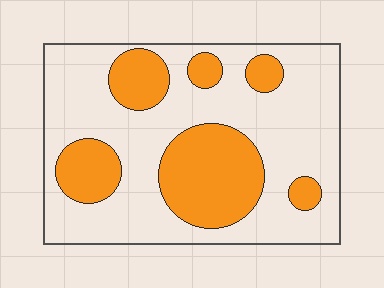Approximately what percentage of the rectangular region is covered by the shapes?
Approximately 30%.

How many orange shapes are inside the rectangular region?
6.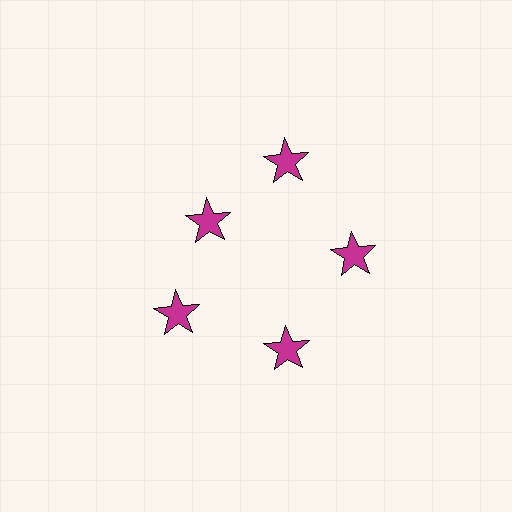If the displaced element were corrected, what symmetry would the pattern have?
It would have 5-fold rotational symmetry — the pattern would map onto itself every 72 degrees.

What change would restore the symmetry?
The symmetry would be restored by moving it outward, back onto the ring so that all 5 stars sit at equal angles and equal distance from the center.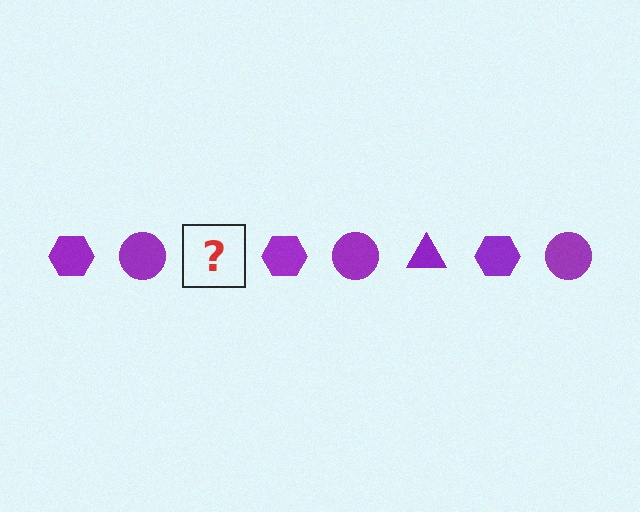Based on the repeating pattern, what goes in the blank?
The blank should be a purple triangle.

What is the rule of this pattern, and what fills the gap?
The rule is that the pattern cycles through hexagon, circle, triangle shapes in purple. The gap should be filled with a purple triangle.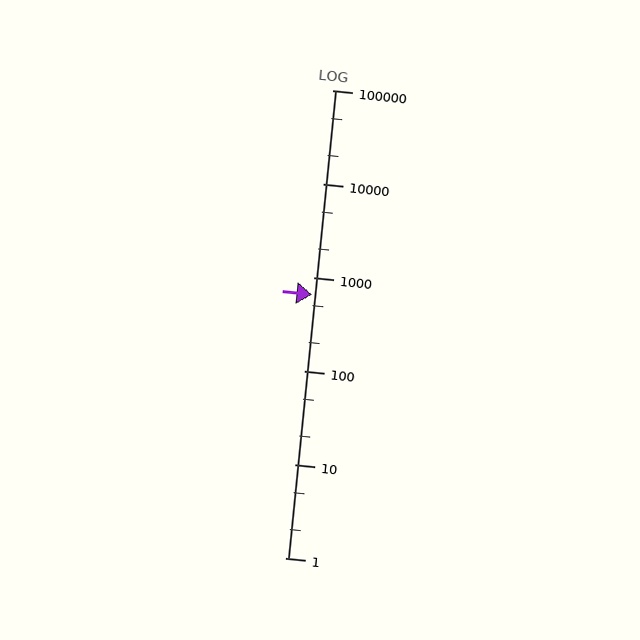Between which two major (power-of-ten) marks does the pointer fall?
The pointer is between 100 and 1000.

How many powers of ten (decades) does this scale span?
The scale spans 5 decades, from 1 to 100000.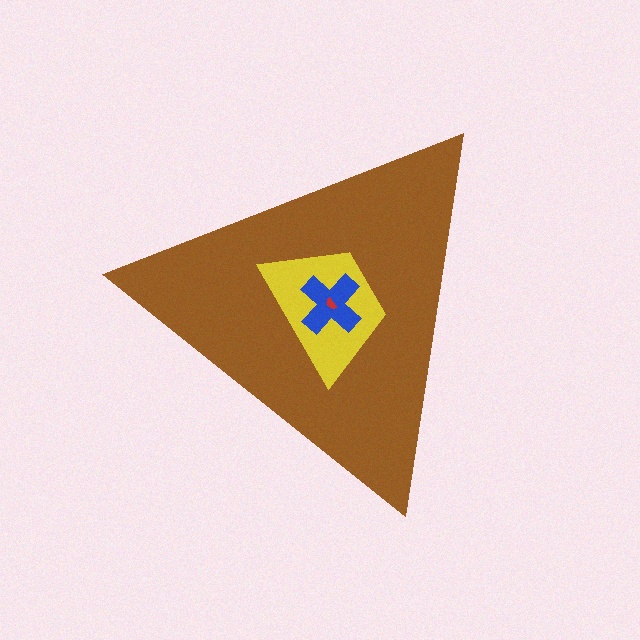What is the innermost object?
The red semicircle.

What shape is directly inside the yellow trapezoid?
The blue cross.